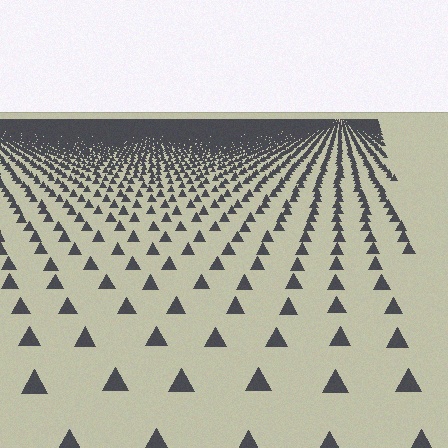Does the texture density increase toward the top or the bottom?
Density increases toward the top.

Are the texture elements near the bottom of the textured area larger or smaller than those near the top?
Larger. Near the bottom, elements are closer to the viewer and appear at a bigger on-screen size.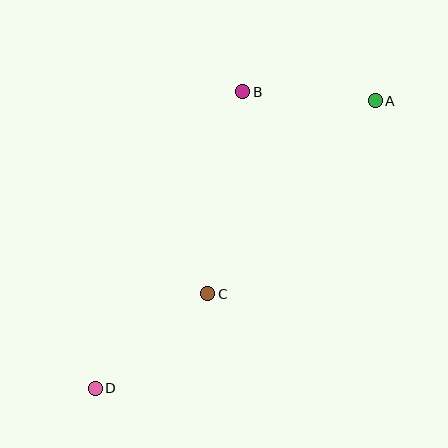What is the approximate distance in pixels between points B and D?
The distance between B and D is approximately 332 pixels.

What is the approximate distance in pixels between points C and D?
The distance between C and D is approximately 147 pixels.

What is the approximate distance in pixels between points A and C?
The distance between A and C is approximately 256 pixels.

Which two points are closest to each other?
Points A and B are closest to each other.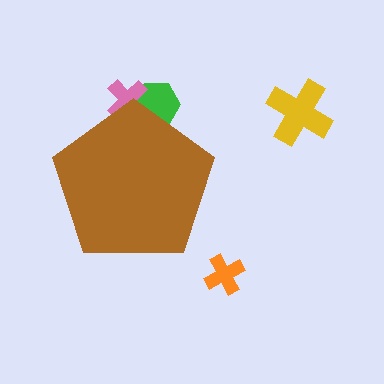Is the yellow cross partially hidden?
No, the yellow cross is fully visible.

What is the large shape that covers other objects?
A brown pentagon.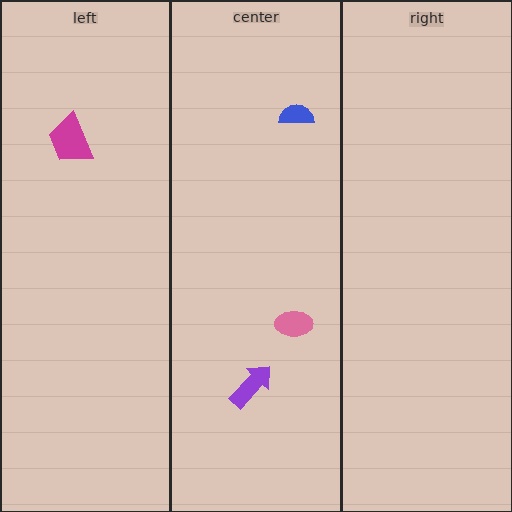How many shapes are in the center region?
3.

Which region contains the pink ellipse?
The center region.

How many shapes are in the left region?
1.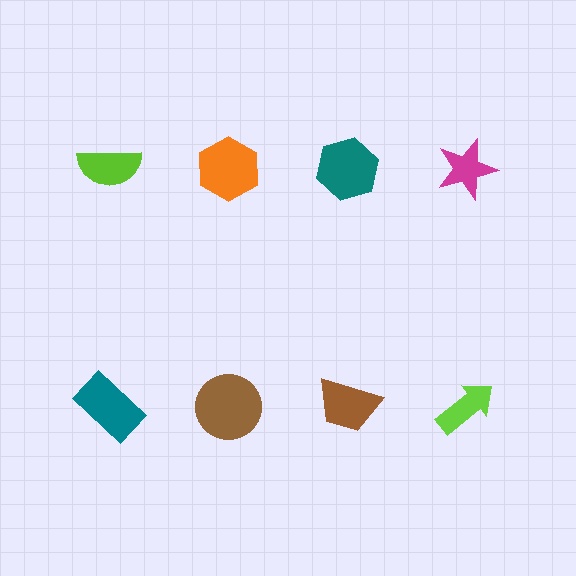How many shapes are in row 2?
4 shapes.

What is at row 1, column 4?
A magenta star.